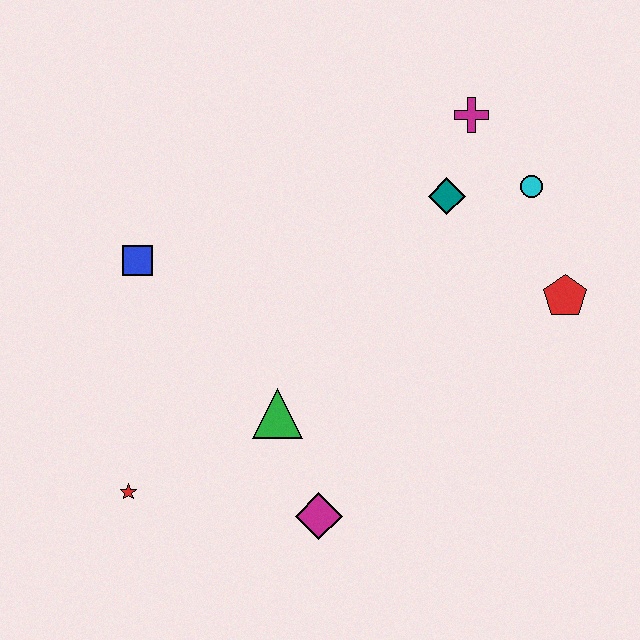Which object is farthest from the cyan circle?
The red star is farthest from the cyan circle.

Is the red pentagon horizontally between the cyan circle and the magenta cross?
No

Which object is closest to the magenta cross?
The teal diamond is closest to the magenta cross.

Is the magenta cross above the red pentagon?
Yes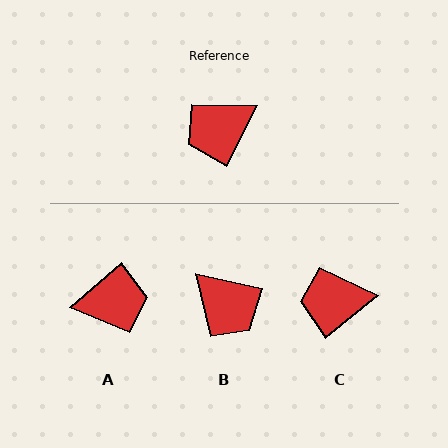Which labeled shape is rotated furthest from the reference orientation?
A, about 157 degrees away.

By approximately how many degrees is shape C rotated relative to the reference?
Approximately 25 degrees clockwise.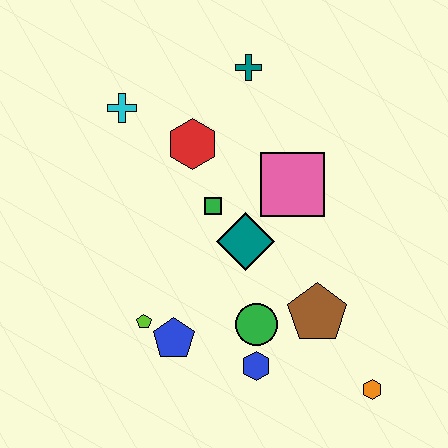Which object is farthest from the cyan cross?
The orange hexagon is farthest from the cyan cross.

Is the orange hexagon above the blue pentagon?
No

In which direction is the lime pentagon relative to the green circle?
The lime pentagon is to the left of the green circle.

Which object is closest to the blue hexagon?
The green circle is closest to the blue hexagon.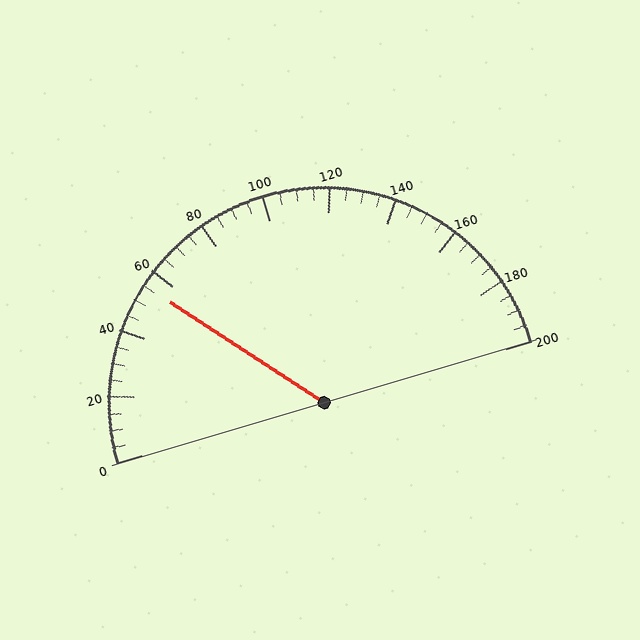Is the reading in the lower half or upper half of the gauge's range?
The reading is in the lower half of the range (0 to 200).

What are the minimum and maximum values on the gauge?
The gauge ranges from 0 to 200.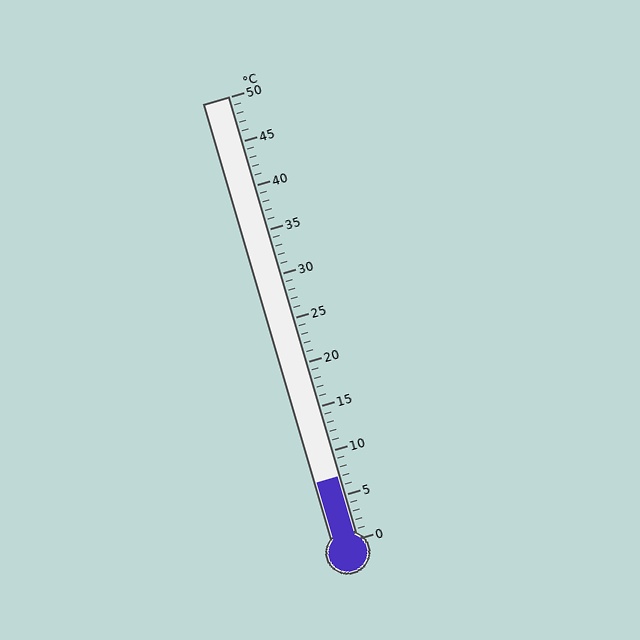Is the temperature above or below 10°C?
The temperature is below 10°C.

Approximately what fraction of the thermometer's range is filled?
The thermometer is filled to approximately 15% of its range.